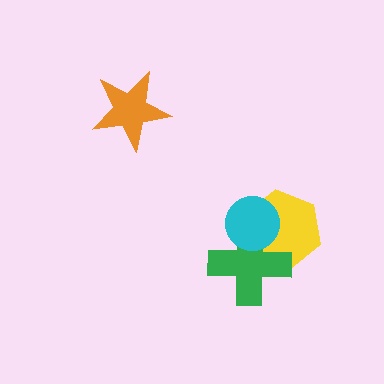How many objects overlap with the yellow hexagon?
2 objects overlap with the yellow hexagon.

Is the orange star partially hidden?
No, no other shape covers it.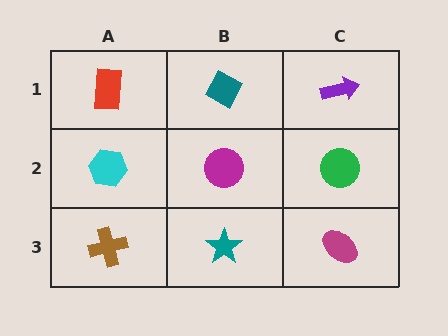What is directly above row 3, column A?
A cyan hexagon.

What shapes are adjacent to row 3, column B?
A magenta circle (row 2, column B), a brown cross (row 3, column A), a magenta ellipse (row 3, column C).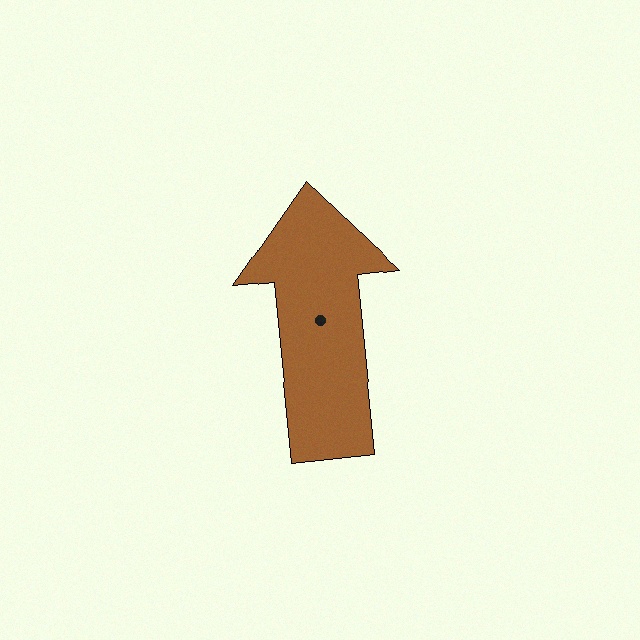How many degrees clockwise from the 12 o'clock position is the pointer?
Approximately 354 degrees.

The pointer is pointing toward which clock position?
Roughly 12 o'clock.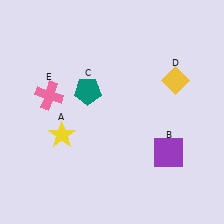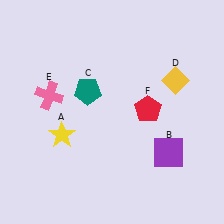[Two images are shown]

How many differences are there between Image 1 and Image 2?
There is 1 difference between the two images.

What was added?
A red pentagon (F) was added in Image 2.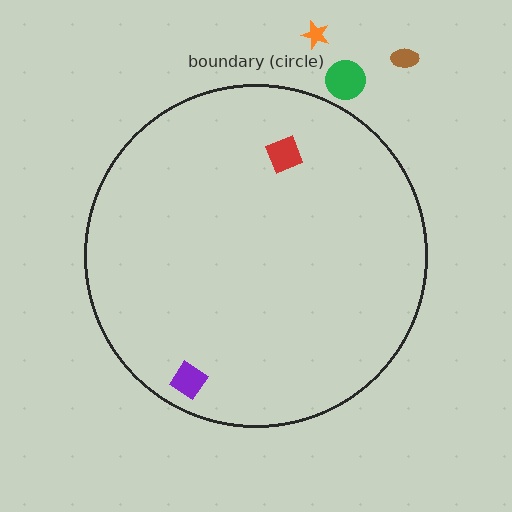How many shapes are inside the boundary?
2 inside, 3 outside.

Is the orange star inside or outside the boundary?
Outside.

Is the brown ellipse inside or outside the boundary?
Outside.